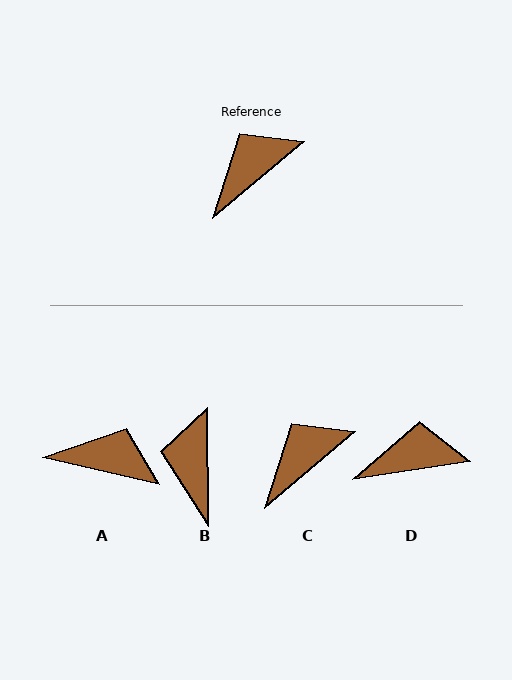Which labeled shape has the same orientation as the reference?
C.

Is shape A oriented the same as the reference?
No, it is off by about 53 degrees.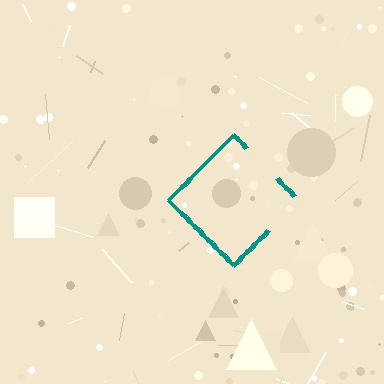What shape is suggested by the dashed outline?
The dashed outline suggests a diamond.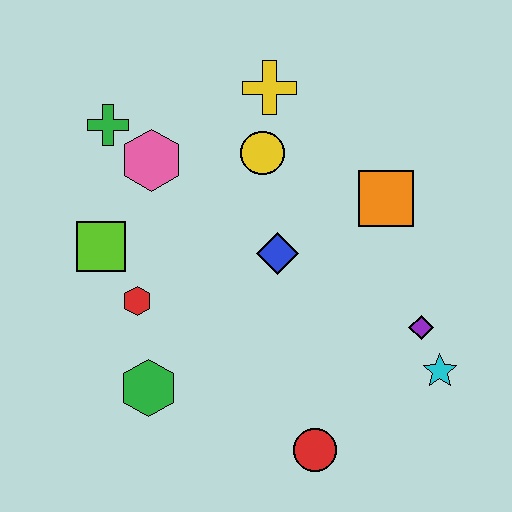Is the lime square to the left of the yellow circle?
Yes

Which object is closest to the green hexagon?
The red hexagon is closest to the green hexagon.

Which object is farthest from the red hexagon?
The cyan star is farthest from the red hexagon.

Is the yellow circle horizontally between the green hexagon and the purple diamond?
Yes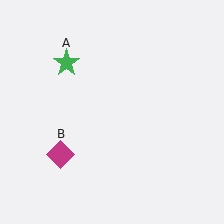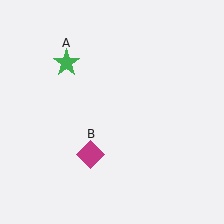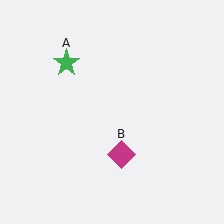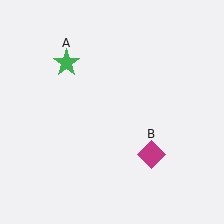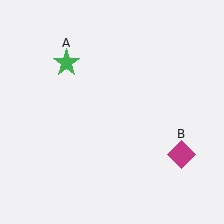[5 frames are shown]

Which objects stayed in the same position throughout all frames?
Green star (object A) remained stationary.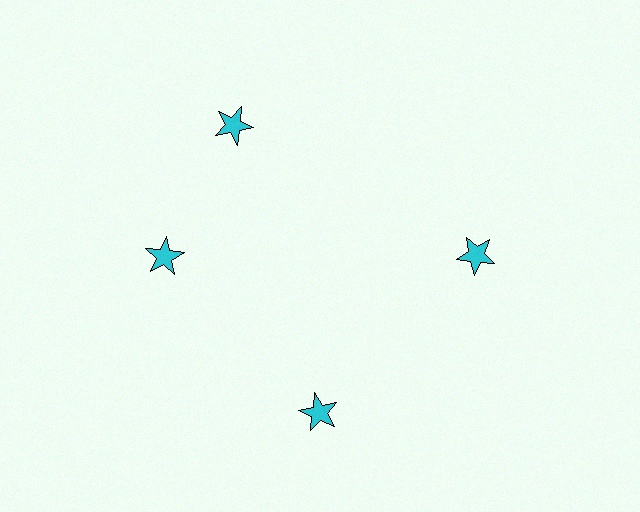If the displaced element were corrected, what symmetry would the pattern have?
It would have 4-fold rotational symmetry — the pattern would map onto itself every 90 degrees.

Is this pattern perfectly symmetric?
No. The 4 cyan stars are arranged in a ring, but one element near the 12 o'clock position is rotated out of alignment along the ring, breaking the 4-fold rotational symmetry.